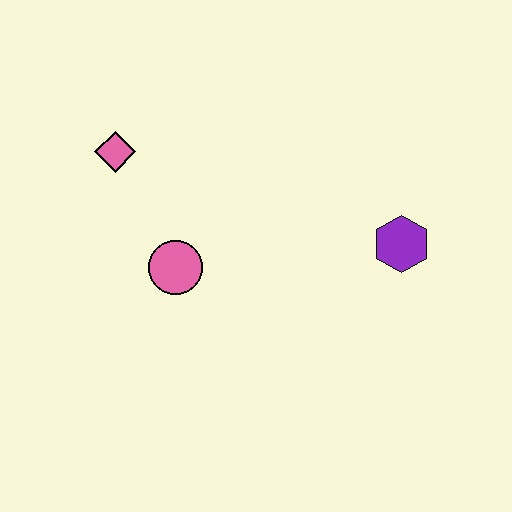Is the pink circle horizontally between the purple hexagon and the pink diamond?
Yes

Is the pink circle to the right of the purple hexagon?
No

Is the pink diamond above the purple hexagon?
Yes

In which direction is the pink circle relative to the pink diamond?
The pink circle is below the pink diamond.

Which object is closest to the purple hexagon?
The pink circle is closest to the purple hexagon.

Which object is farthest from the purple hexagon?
The pink diamond is farthest from the purple hexagon.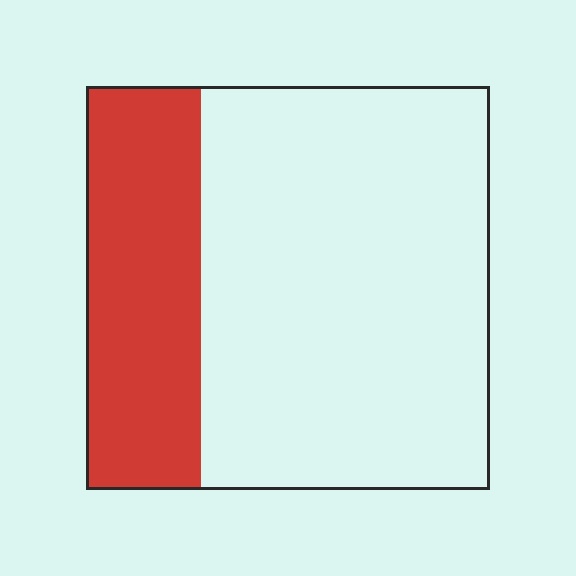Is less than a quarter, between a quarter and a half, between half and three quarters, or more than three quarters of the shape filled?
Between a quarter and a half.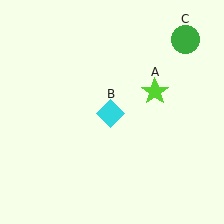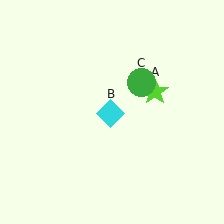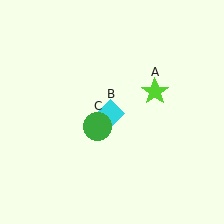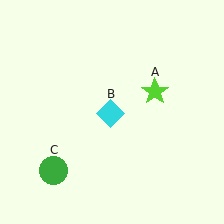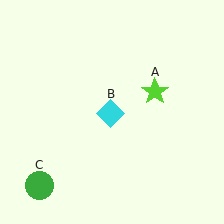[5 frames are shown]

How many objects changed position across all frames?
1 object changed position: green circle (object C).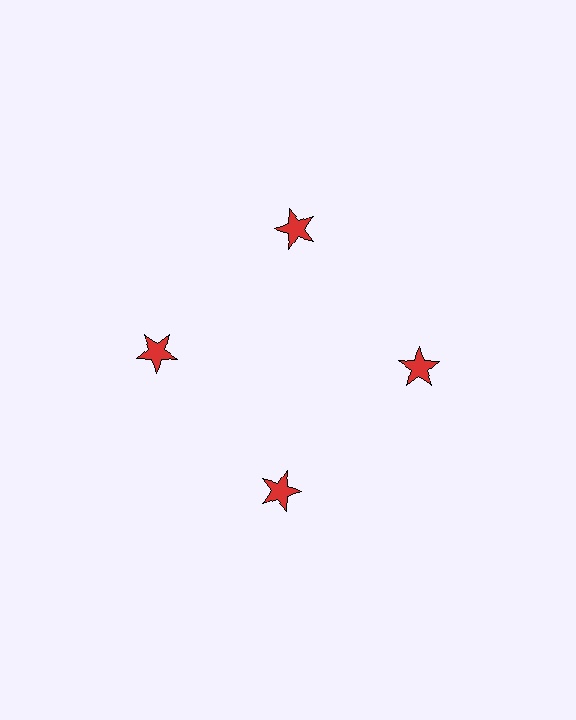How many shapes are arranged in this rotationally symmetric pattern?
There are 4 shapes, arranged in 4 groups of 1.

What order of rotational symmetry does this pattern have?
This pattern has 4-fold rotational symmetry.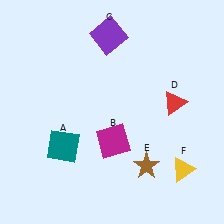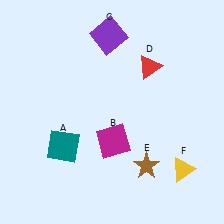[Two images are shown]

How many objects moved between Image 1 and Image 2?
1 object moved between the two images.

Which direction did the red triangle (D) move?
The red triangle (D) moved up.